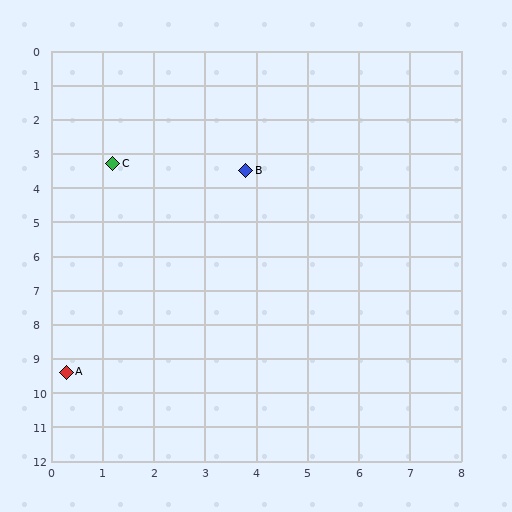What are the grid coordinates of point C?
Point C is at approximately (1.2, 3.3).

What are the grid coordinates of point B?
Point B is at approximately (3.8, 3.5).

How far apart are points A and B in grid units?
Points A and B are about 6.9 grid units apart.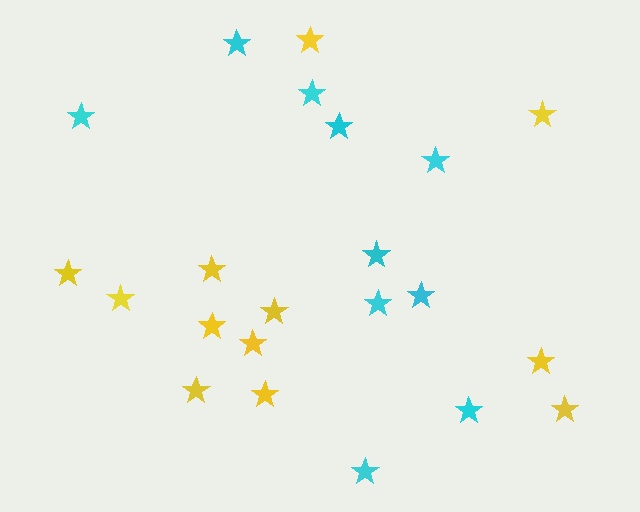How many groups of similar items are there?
There are 2 groups: one group of cyan stars (10) and one group of yellow stars (12).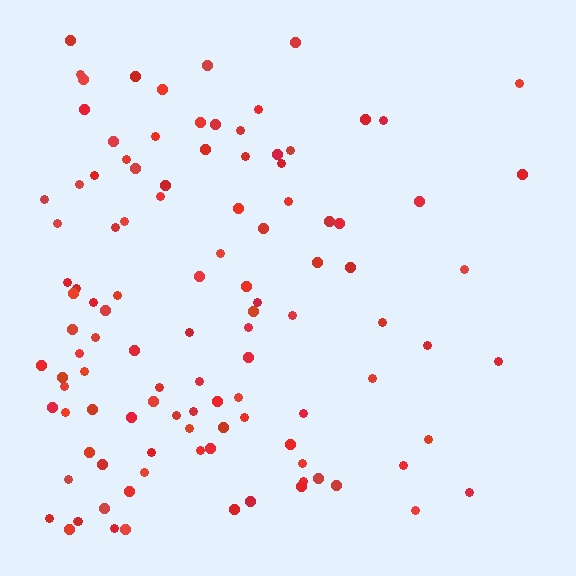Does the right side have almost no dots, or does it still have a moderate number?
Still a moderate number, just noticeably fewer than the left.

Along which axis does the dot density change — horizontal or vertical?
Horizontal.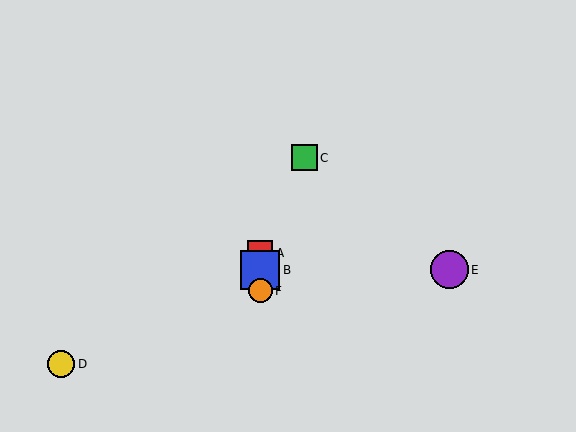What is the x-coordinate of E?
Object E is at x≈449.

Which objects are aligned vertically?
Objects A, B, F are aligned vertically.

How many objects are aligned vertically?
3 objects (A, B, F) are aligned vertically.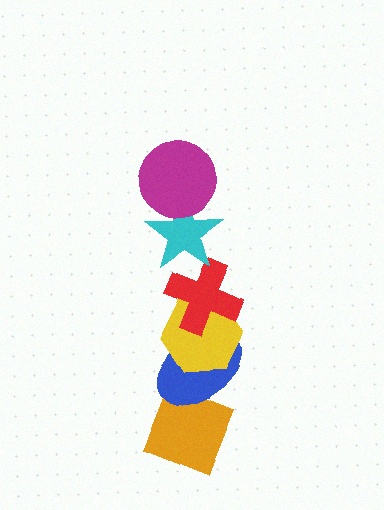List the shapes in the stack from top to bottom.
From top to bottom: the magenta circle, the cyan star, the red cross, the yellow hexagon, the blue ellipse, the orange diamond.